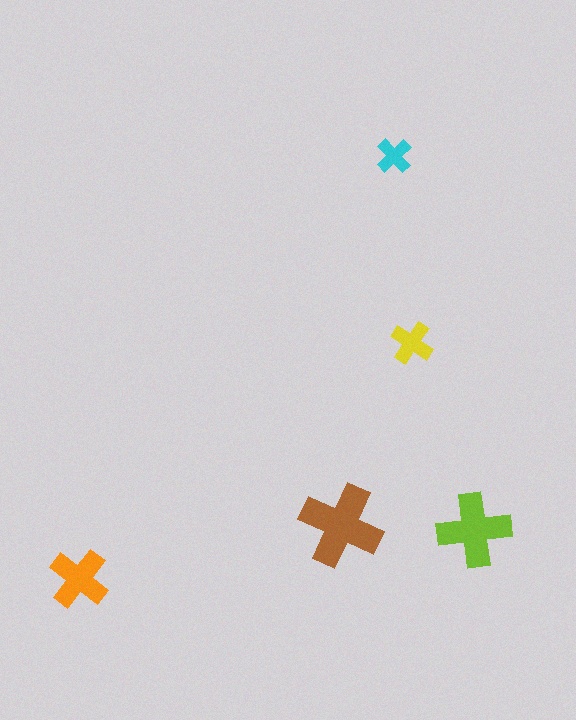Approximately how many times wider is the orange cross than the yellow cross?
About 1.5 times wider.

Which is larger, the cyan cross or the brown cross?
The brown one.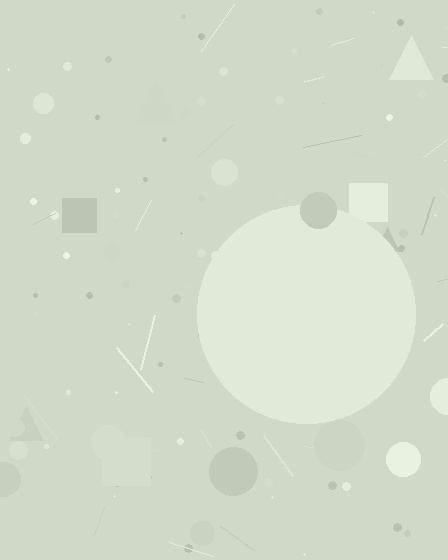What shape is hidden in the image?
A circle is hidden in the image.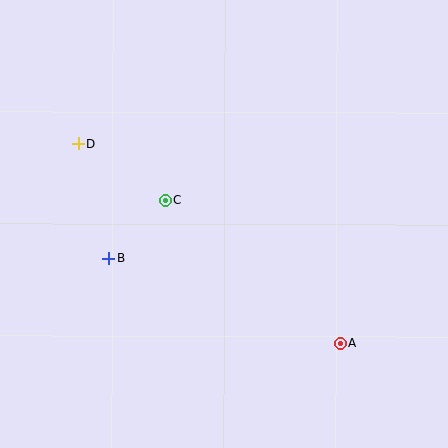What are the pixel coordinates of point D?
Point D is at (78, 143).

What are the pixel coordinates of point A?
Point A is at (340, 344).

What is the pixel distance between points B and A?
The distance between B and A is 247 pixels.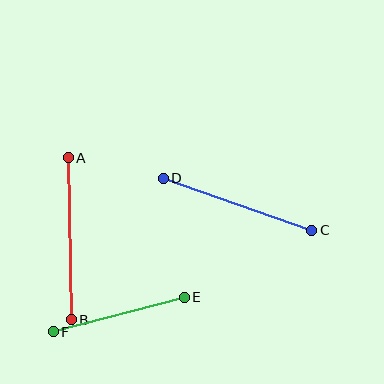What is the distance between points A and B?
The distance is approximately 162 pixels.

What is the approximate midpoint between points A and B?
The midpoint is at approximately (70, 239) pixels.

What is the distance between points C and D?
The distance is approximately 157 pixels.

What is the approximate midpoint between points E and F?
The midpoint is at approximately (119, 315) pixels.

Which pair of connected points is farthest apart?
Points A and B are farthest apart.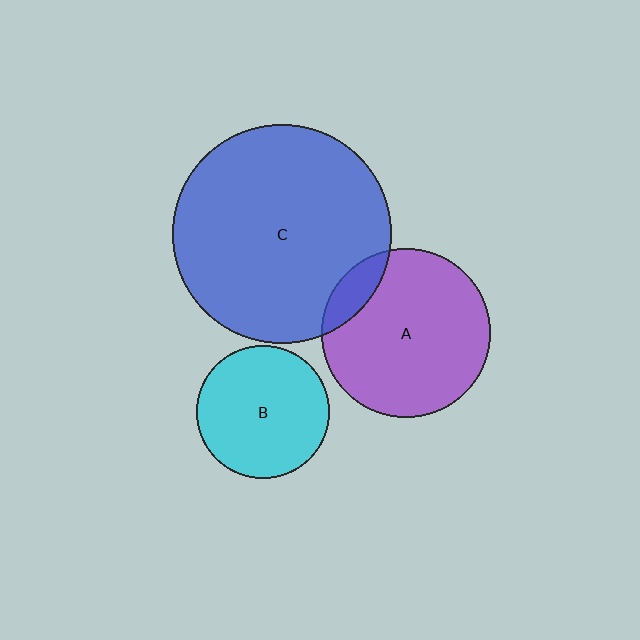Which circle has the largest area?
Circle C (blue).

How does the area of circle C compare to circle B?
Approximately 2.7 times.